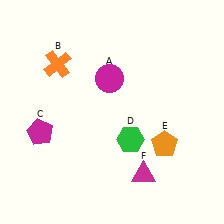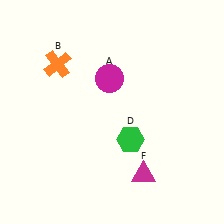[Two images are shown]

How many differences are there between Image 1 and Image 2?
There are 2 differences between the two images.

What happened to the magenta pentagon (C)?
The magenta pentagon (C) was removed in Image 2. It was in the bottom-left area of Image 1.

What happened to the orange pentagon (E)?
The orange pentagon (E) was removed in Image 2. It was in the bottom-right area of Image 1.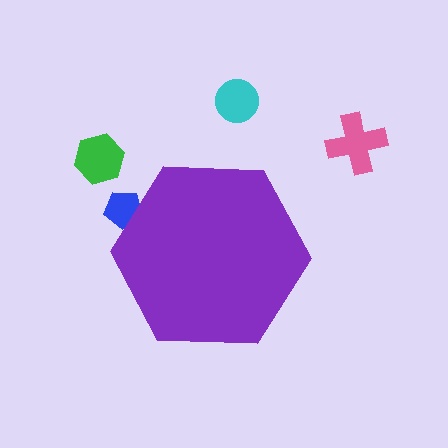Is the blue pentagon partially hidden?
Yes, the blue pentagon is partially hidden behind the purple hexagon.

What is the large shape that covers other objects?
A purple hexagon.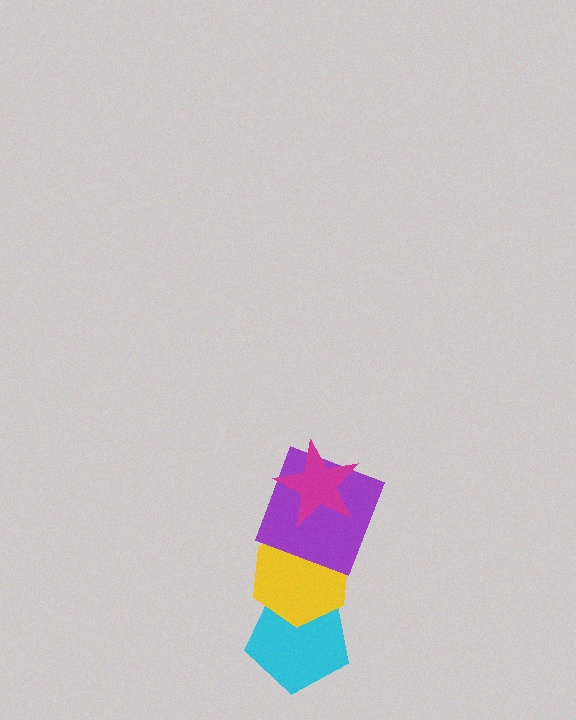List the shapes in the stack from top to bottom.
From top to bottom: the magenta star, the purple square, the yellow hexagon, the cyan pentagon.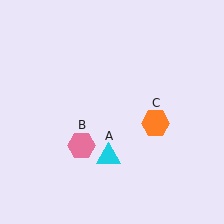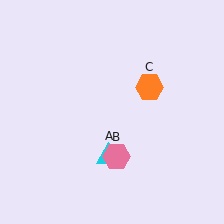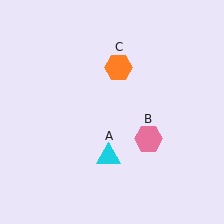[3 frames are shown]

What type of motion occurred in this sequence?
The pink hexagon (object B), orange hexagon (object C) rotated counterclockwise around the center of the scene.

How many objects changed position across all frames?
2 objects changed position: pink hexagon (object B), orange hexagon (object C).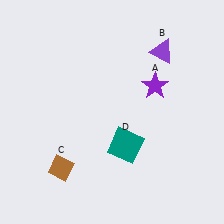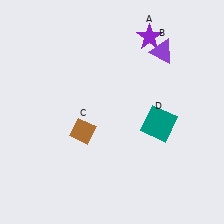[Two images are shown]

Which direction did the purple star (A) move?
The purple star (A) moved up.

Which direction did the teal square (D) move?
The teal square (D) moved right.